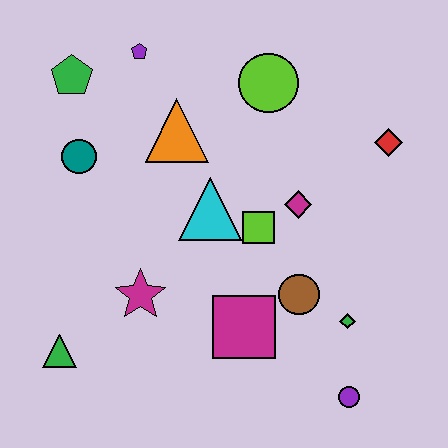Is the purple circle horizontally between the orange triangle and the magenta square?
No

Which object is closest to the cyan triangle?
The lime square is closest to the cyan triangle.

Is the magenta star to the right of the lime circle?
No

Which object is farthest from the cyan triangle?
The purple circle is farthest from the cyan triangle.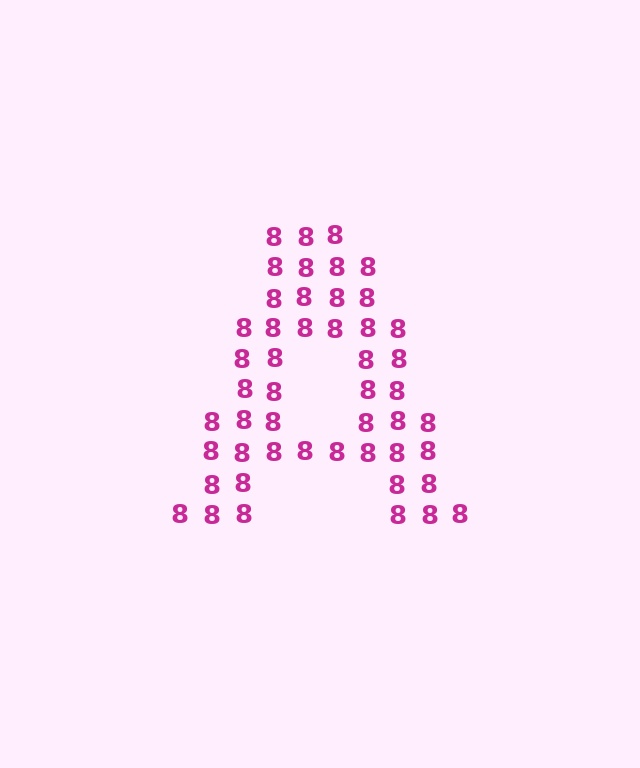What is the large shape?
The large shape is the letter A.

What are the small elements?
The small elements are digit 8's.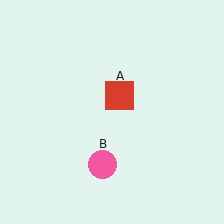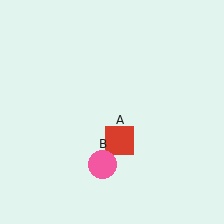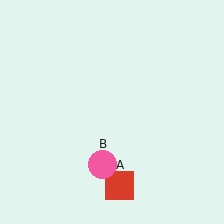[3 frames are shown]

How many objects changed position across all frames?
1 object changed position: red square (object A).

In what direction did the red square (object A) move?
The red square (object A) moved down.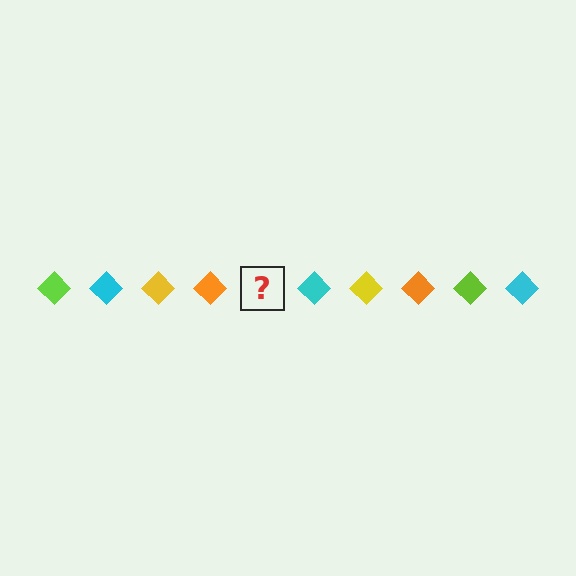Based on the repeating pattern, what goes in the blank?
The blank should be a lime diamond.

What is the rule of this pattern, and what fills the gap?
The rule is that the pattern cycles through lime, cyan, yellow, orange diamonds. The gap should be filled with a lime diamond.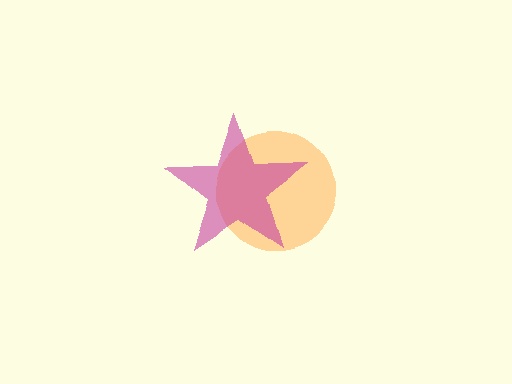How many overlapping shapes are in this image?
There are 2 overlapping shapes in the image.